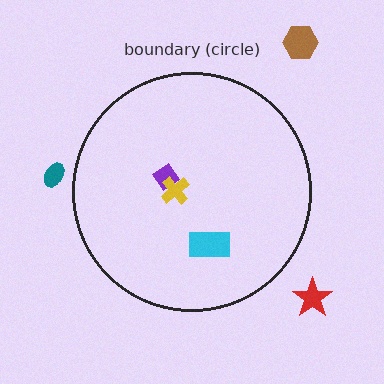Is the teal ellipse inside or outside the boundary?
Outside.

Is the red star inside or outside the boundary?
Outside.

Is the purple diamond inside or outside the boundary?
Inside.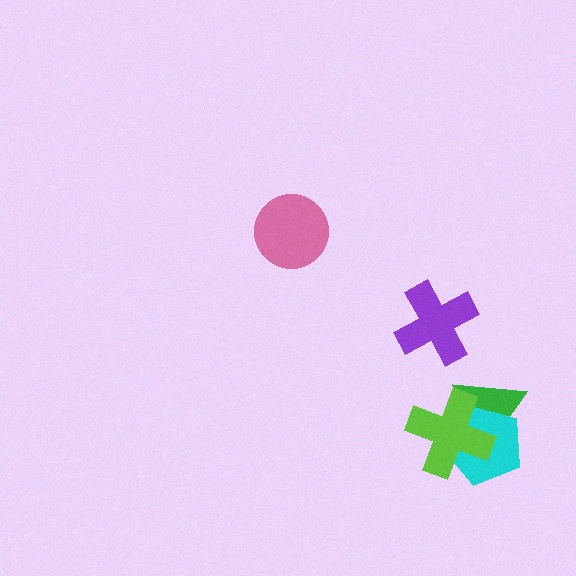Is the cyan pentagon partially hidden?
Yes, it is partially covered by another shape.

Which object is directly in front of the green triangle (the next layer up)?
The cyan pentagon is directly in front of the green triangle.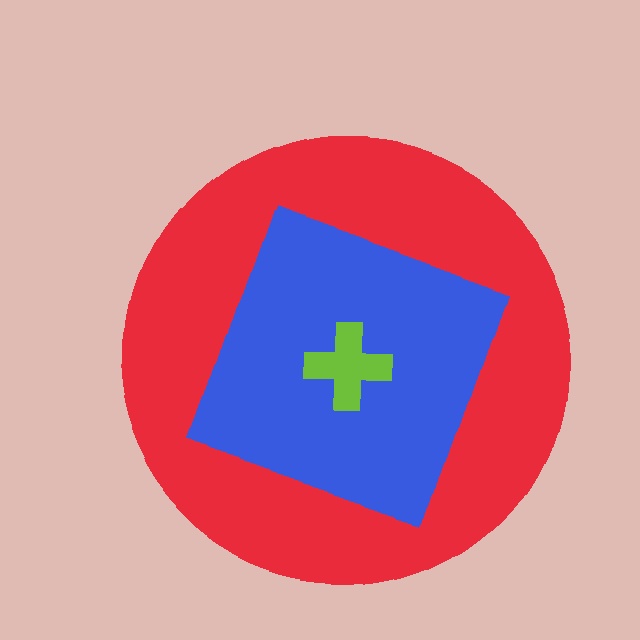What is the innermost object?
The lime cross.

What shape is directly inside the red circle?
The blue diamond.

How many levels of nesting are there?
3.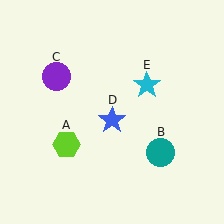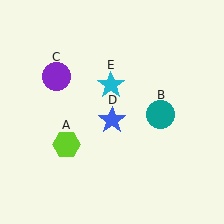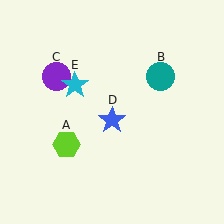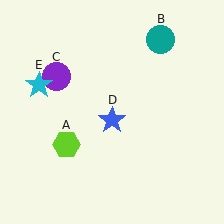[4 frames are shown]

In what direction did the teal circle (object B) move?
The teal circle (object B) moved up.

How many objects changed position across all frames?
2 objects changed position: teal circle (object B), cyan star (object E).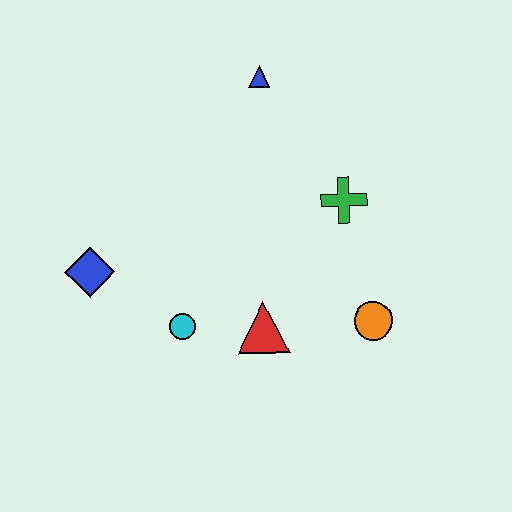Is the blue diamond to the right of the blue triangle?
No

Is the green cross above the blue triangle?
No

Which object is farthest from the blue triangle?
The orange circle is farthest from the blue triangle.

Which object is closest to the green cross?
The orange circle is closest to the green cross.